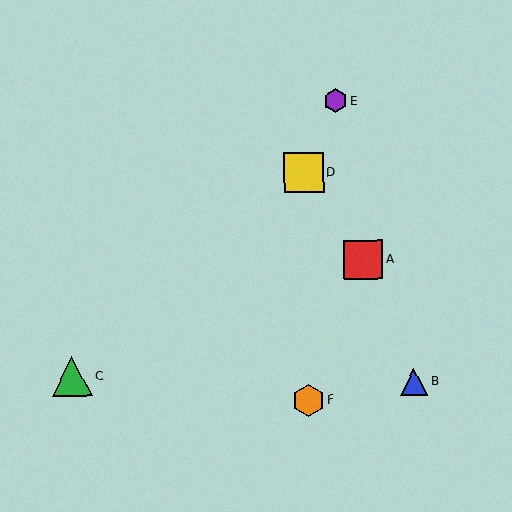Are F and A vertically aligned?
No, F is at x≈308 and A is at x≈363.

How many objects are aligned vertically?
2 objects (D, F) are aligned vertically.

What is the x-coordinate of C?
Object C is at x≈72.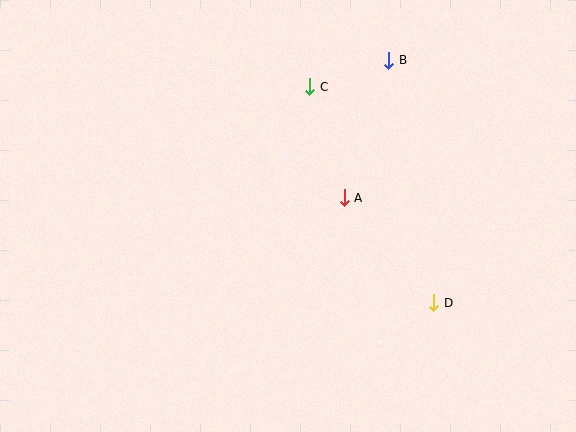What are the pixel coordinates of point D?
Point D is at (434, 303).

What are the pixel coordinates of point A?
Point A is at (344, 198).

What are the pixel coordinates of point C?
Point C is at (310, 87).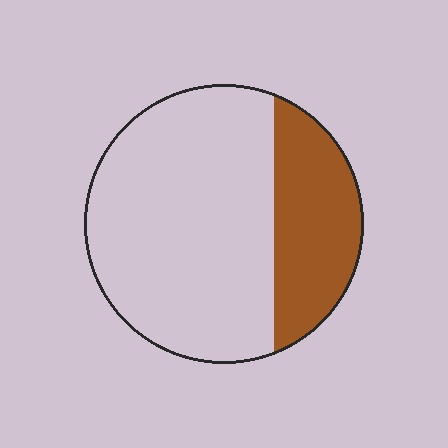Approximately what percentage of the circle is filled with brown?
Approximately 30%.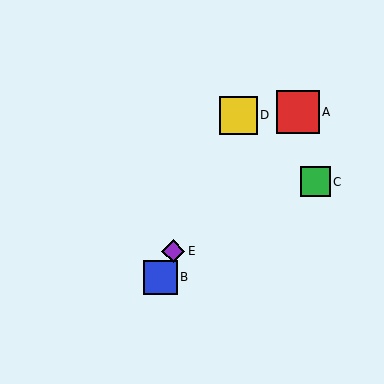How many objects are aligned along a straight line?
3 objects (B, D, E) are aligned along a straight line.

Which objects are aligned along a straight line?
Objects B, D, E are aligned along a straight line.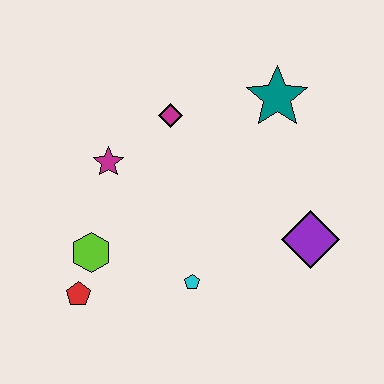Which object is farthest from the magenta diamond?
The red pentagon is farthest from the magenta diamond.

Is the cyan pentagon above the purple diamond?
No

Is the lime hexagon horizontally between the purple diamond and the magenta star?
No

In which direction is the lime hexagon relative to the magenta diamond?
The lime hexagon is below the magenta diamond.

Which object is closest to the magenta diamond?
The magenta star is closest to the magenta diamond.